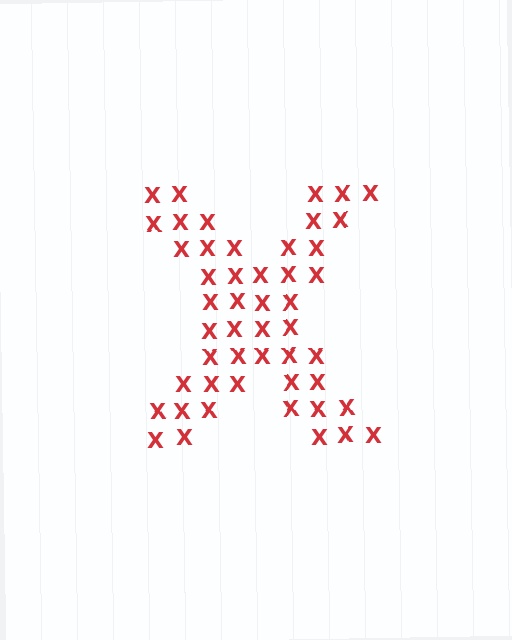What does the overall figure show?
The overall figure shows the letter X.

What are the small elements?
The small elements are letter X's.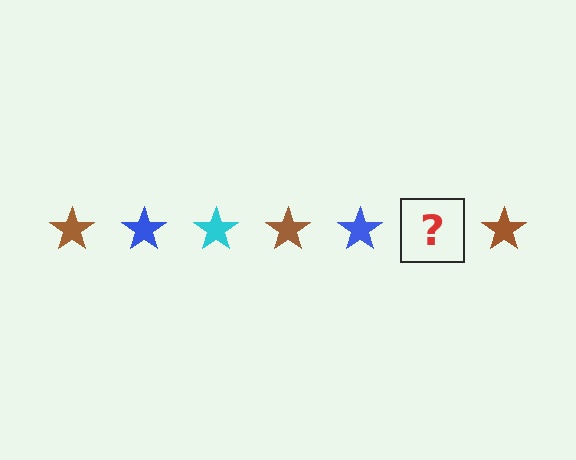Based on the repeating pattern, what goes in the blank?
The blank should be a cyan star.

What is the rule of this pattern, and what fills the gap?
The rule is that the pattern cycles through brown, blue, cyan stars. The gap should be filled with a cyan star.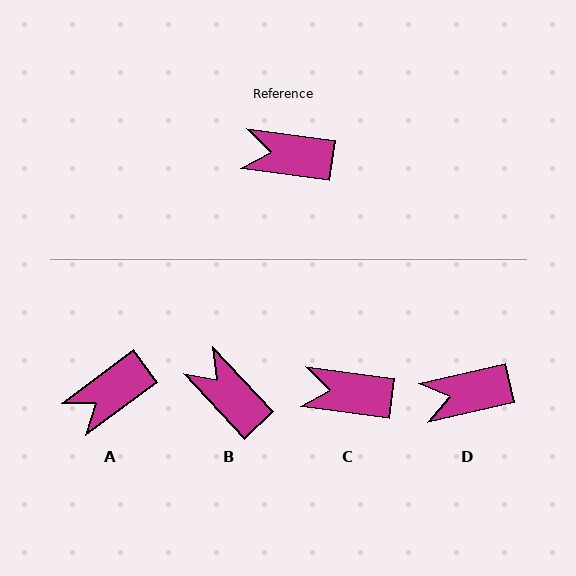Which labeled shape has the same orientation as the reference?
C.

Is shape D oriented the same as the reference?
No, it is off by about 21 degrees.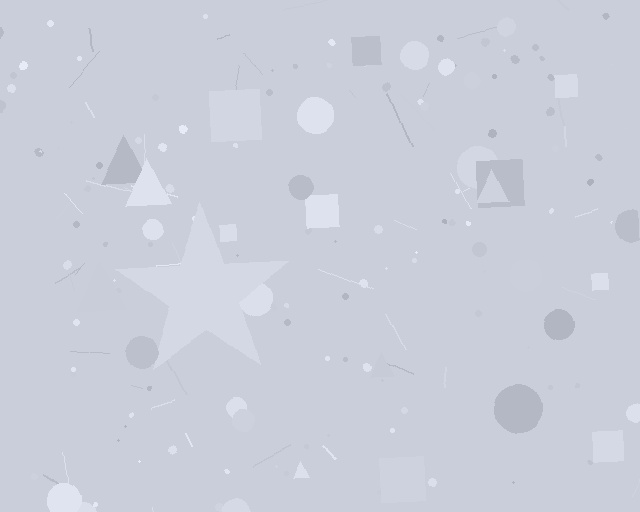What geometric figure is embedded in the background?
A star is embedded in the background.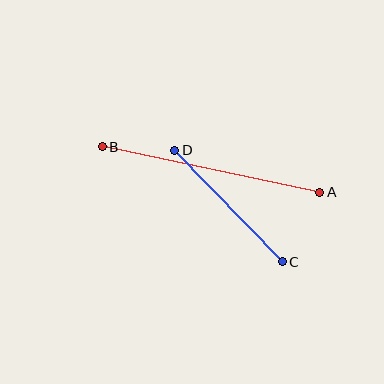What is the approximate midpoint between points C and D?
The midpoint is at approximately (228, 206) pixels.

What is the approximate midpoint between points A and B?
The midpoint is at approximately (211, 170) pixels.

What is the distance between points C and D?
The distance is approximately 155 pixels.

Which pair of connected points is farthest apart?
Points A and B are farthest apart.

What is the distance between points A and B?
The distance is approximately 222 pixels.